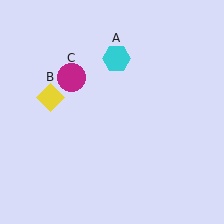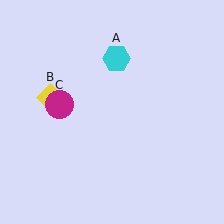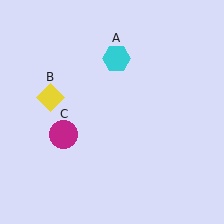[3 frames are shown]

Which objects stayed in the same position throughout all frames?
Cyan hexagon (object A) and yellow diamond (object B) remained stationary.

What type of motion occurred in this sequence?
The magenta circle (object C) rotated counterclockwise around the center of the scene.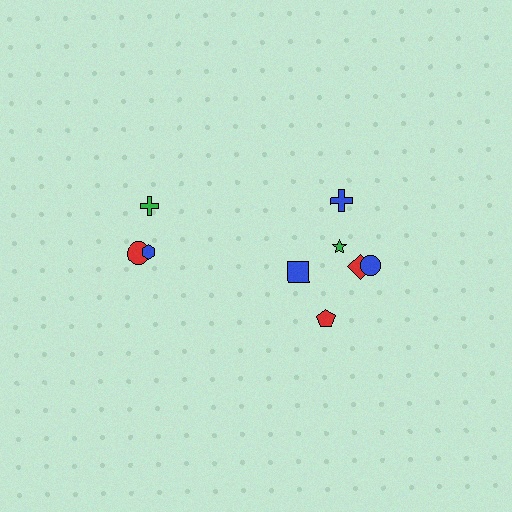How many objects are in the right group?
There are 6 objects.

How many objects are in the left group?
There are 3 objects.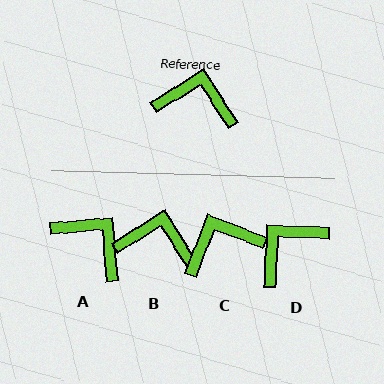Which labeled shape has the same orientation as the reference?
B.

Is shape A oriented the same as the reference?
No, it is off by about 28 degrees.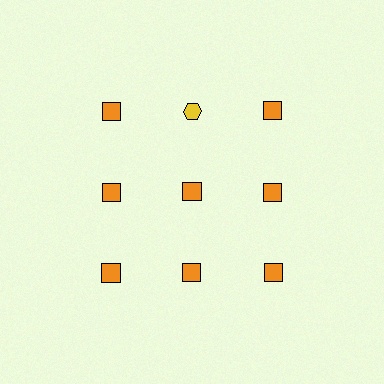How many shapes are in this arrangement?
There are 9 shapes arranged in a grid pattern.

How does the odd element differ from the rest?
It differs in both color (yellow instead of orange) and shape (hexagon instead of square).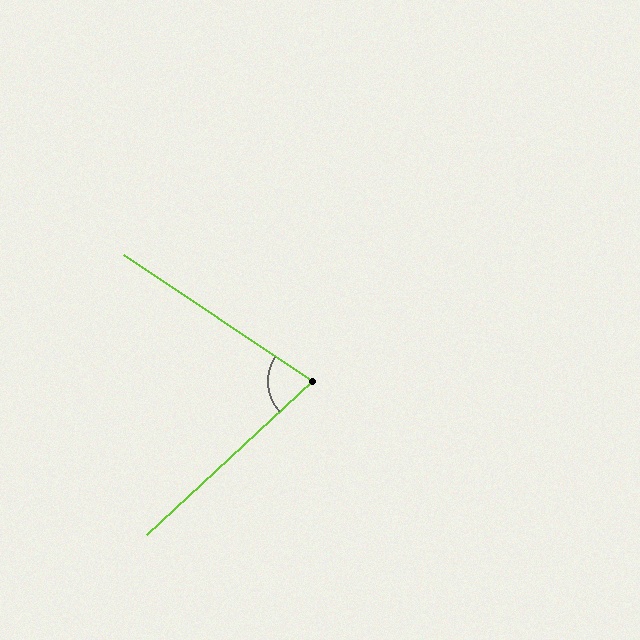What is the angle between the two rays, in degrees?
Approximately 76 degrees.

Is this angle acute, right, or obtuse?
It is acute.